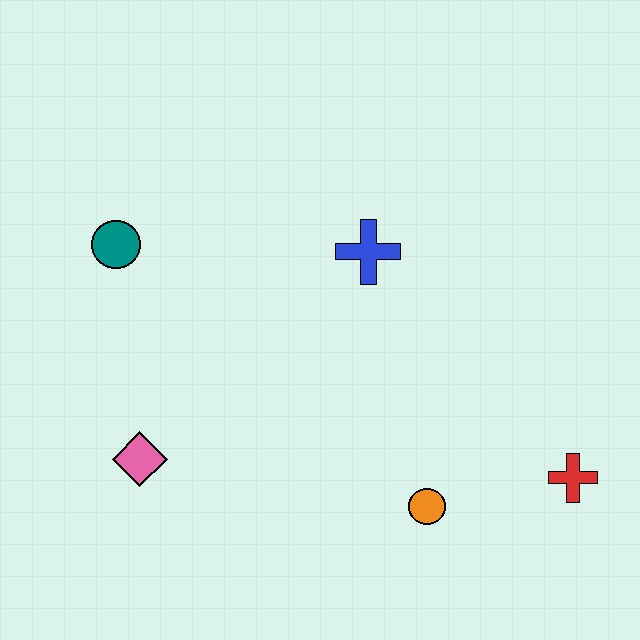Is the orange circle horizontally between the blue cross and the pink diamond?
No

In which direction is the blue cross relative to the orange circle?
The blue cross is above the orange circle.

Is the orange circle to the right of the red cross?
No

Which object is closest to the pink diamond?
The teal circle is closest to the pink diamond.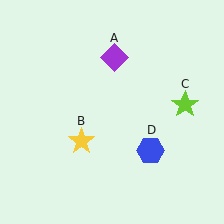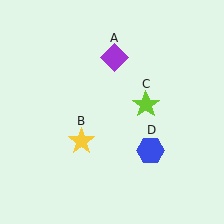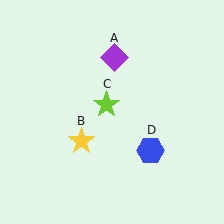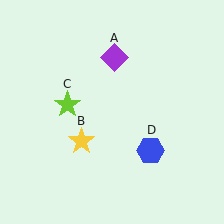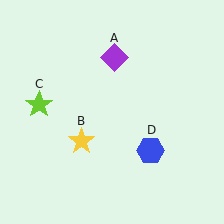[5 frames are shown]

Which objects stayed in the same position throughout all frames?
Purple diamond (object A) and yellow star (object B) and blue hexagon (object D) remained stationary.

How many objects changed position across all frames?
1 object changed position: lime star (object C).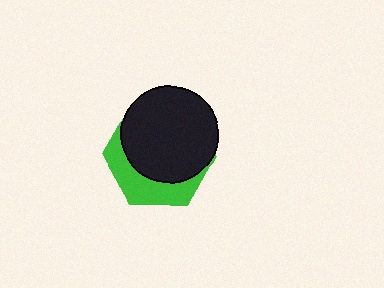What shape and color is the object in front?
The object in front is a black circle.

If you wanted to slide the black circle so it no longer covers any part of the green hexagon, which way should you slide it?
Slide it up — that is the most direct way to separate the two shapes.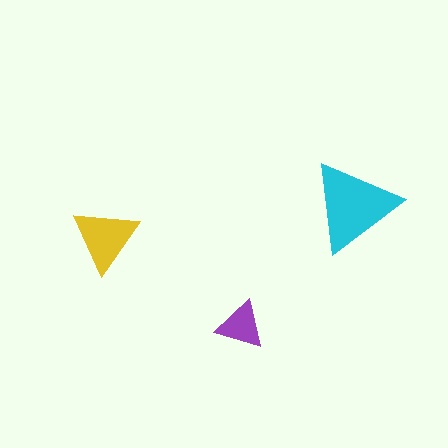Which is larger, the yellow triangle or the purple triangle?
The yellow one.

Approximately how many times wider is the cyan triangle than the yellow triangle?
About 1.5 times wider.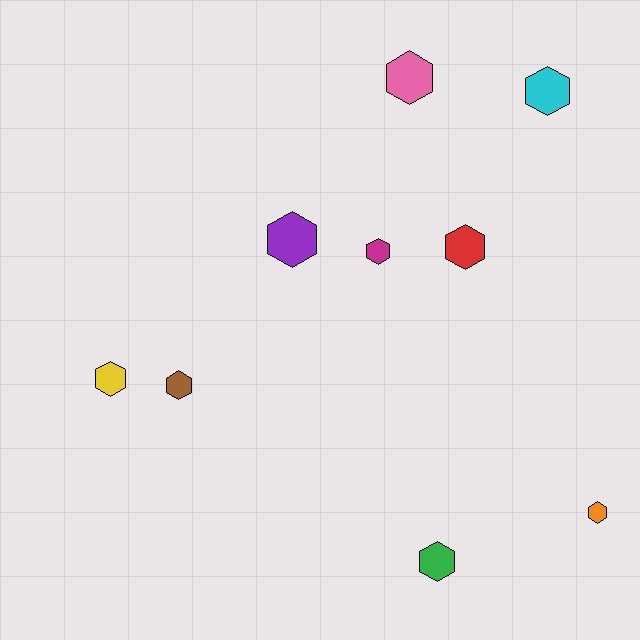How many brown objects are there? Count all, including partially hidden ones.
There is 1 brown object.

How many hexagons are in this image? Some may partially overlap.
There are 9 hexagons.